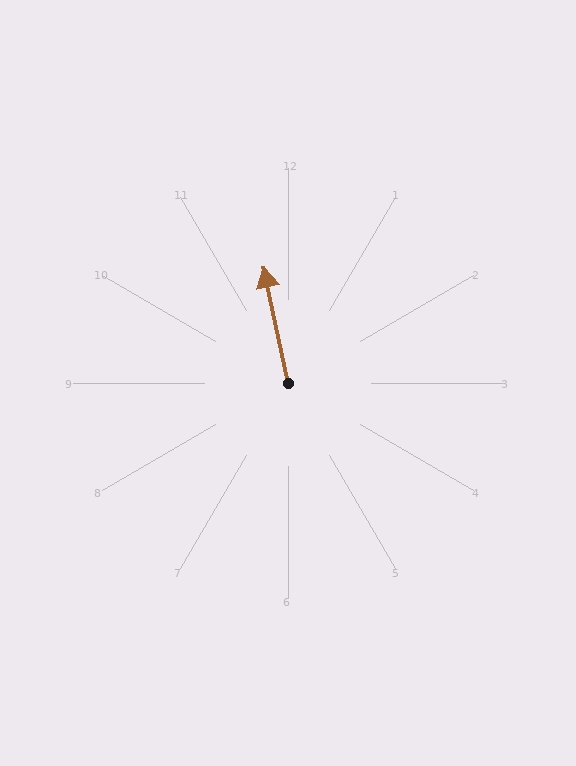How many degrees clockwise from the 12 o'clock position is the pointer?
Approximately 348 degrees.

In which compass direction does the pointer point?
North.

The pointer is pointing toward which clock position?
Roughly 12 o'clock.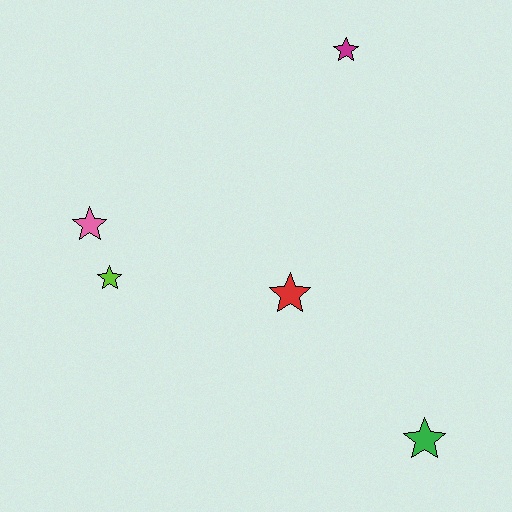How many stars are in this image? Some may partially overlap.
There are 5 stars.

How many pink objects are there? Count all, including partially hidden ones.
There is 1 pink object.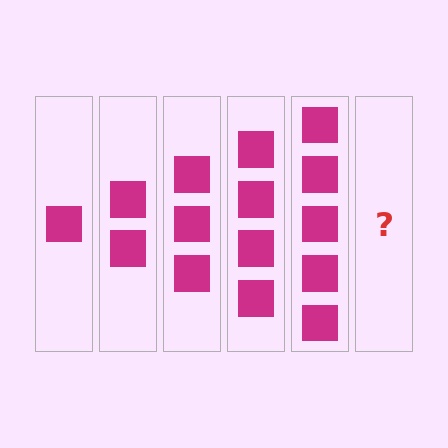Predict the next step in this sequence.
The next step is 6 squares.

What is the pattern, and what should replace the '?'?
The pattern is that each step adds one more square. The '?' should be 6 squares.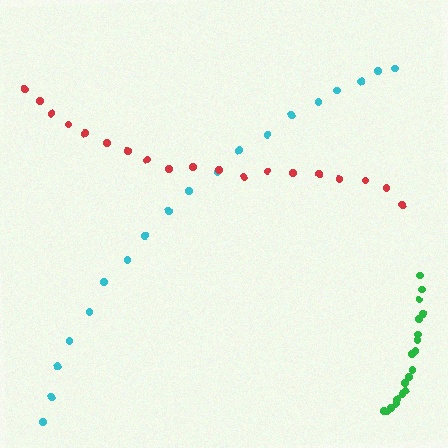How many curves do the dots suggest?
There are 3 distinct paths.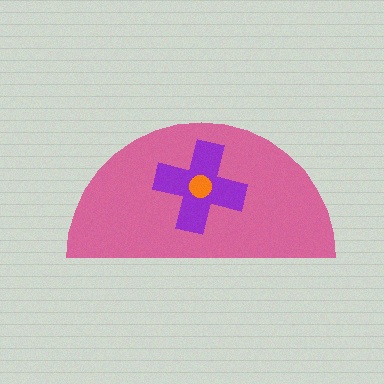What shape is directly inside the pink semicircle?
The purple cross.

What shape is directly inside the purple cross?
The orange circle.